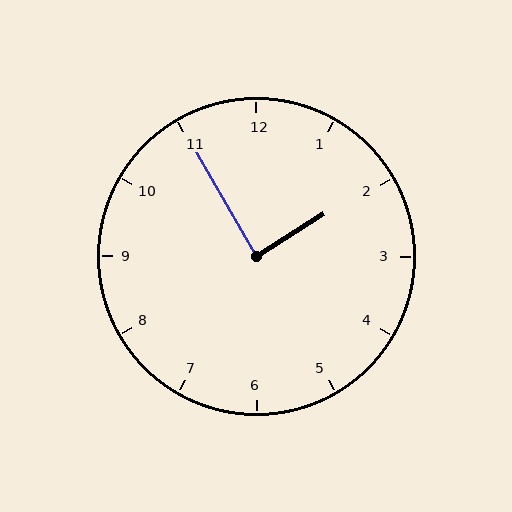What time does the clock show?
1:55.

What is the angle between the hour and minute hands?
Approximately 88 degrees.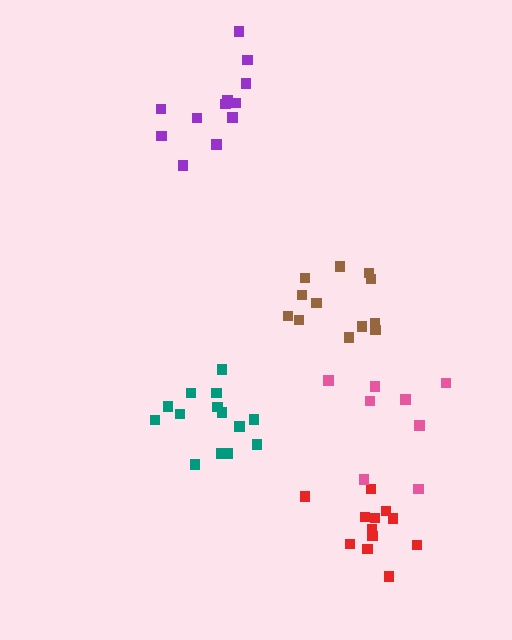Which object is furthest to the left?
The teal cluster is leftmost.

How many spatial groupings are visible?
There are 5 spatial groupings.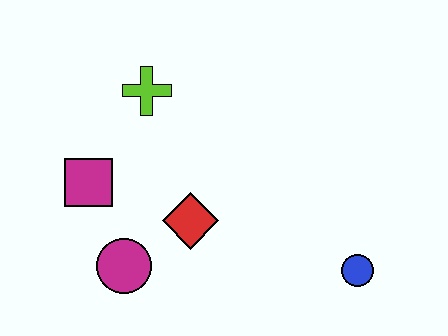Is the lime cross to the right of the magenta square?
Yes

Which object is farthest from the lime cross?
The blue circle is farthest from the lime cross.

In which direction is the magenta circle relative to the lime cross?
The magenta circle is below the lime cross.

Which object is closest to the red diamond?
The magenta circle is closest to the red diamond.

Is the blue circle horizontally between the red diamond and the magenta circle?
No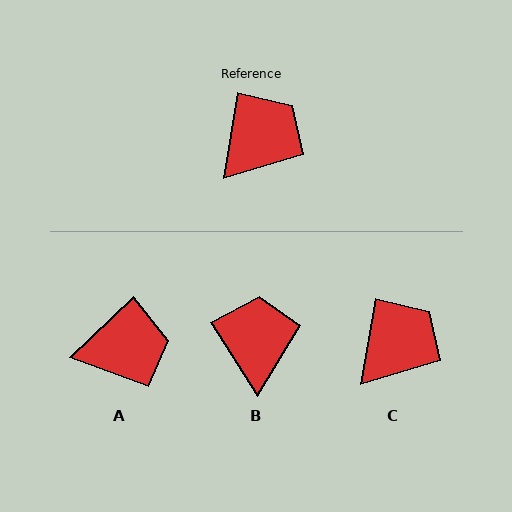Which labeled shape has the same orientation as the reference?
C.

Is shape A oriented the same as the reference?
No, it is off by about 37 degrees.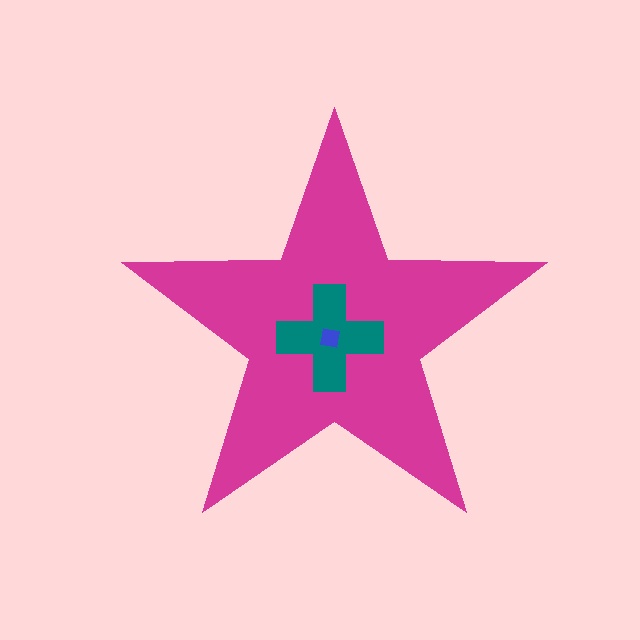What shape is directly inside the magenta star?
The teal cross.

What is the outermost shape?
The magenta star.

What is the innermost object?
The blue square.